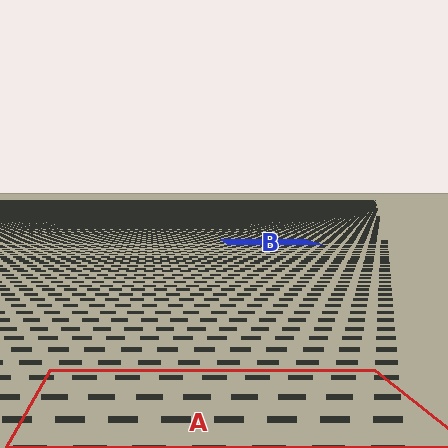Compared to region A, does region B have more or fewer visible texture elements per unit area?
Region B has more texture elements per unit area — they are packed more densely because it is farther away.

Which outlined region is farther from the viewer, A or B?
Region B is farther from the viewer — the texture elements inside it appear smaller and more densely packed.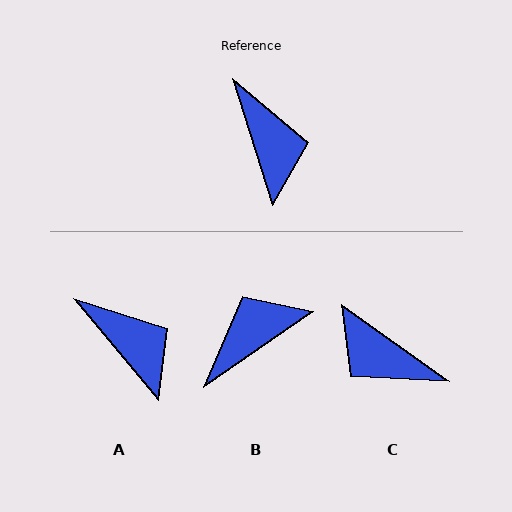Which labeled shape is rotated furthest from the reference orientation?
C, about 143 degrees away.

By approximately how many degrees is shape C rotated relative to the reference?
Approximately 143 degrees clockwise.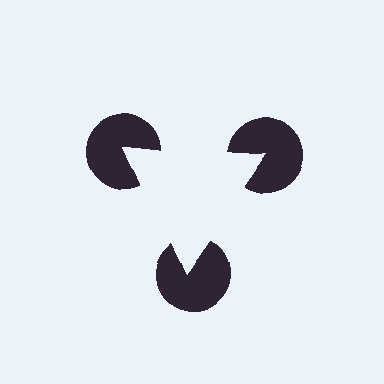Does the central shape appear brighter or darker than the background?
It typically appears slightly brighter than the background, even though no actual brightness change is drawn.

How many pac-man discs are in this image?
There are 3 — one at each vertex of the illusory triangle.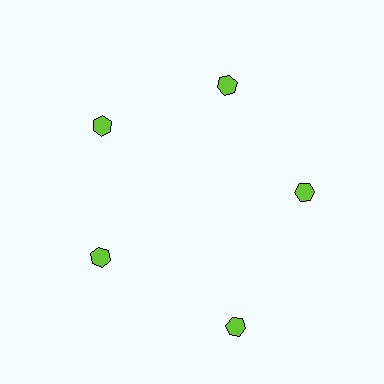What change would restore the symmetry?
The symmetry would be restored by moving it inward, back onto the ring so that all 5 hexagons sit at equal angles and equal distance from the center.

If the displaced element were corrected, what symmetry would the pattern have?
It would have 5-fold rotational symmetry — the pattern would map onto itself every 72 degrees.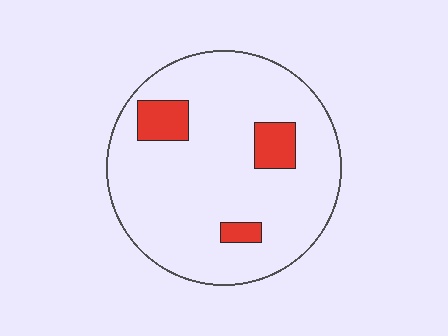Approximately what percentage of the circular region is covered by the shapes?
Approximately 10%.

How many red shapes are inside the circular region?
3.